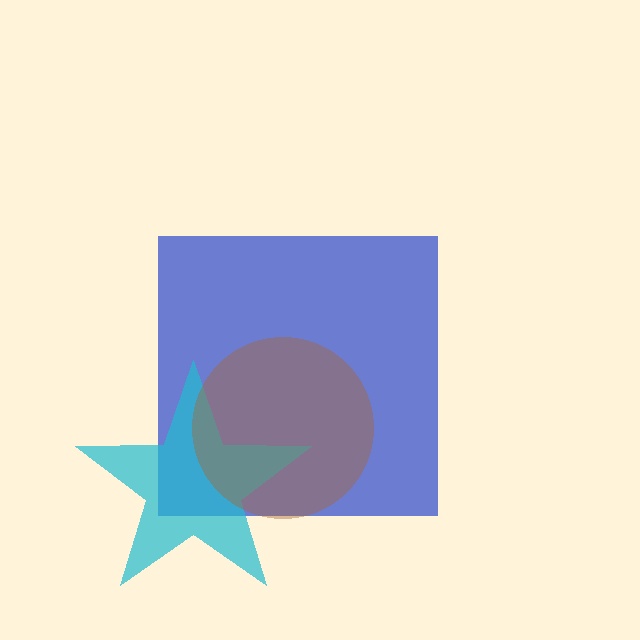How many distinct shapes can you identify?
There are 3 distinct shapes: a blue square, a cyan star, a brown circle.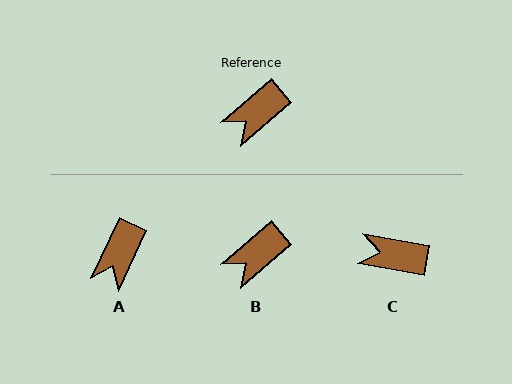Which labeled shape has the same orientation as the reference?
B.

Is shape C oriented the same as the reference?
No, it is off by about 51 degrees.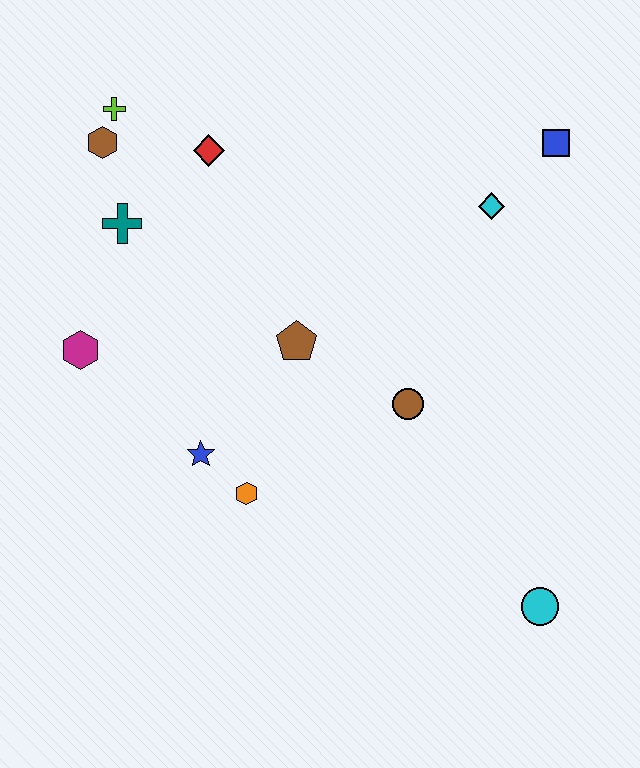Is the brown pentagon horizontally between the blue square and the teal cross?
Yes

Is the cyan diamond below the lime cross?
Yes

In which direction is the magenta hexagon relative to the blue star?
The magenta hexagon is to the left of the blue star.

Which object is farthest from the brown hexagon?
The cyan circle is farthest from the brown hexagon.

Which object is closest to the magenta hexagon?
The teal cross is closest to the magenta hexagon.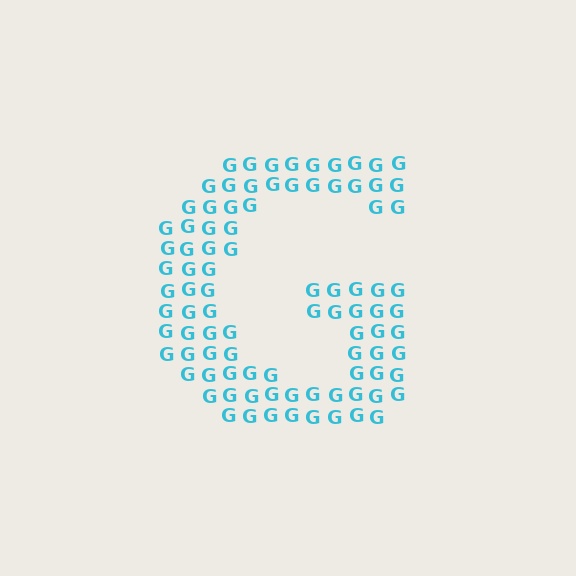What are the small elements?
The small elements are letter G's.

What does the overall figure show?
The overall figure shows the letter G.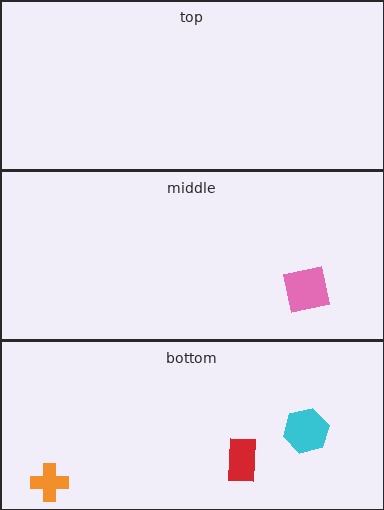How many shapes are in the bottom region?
3.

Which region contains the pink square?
The middle region.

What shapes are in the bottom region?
The red rectangle, the cyan hexagon, the orange cross.